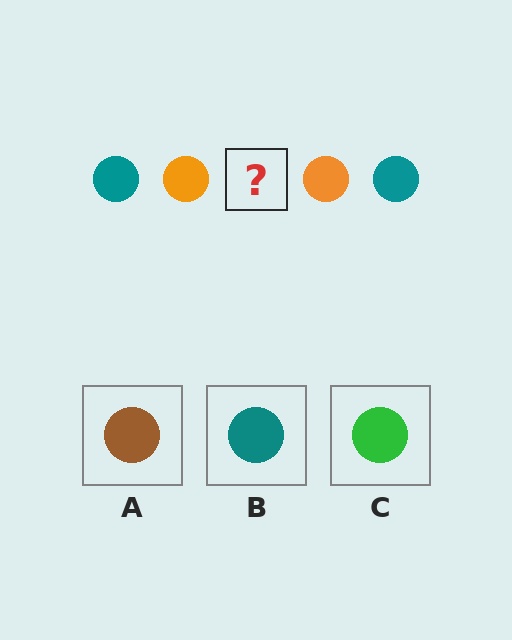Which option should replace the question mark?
Option B.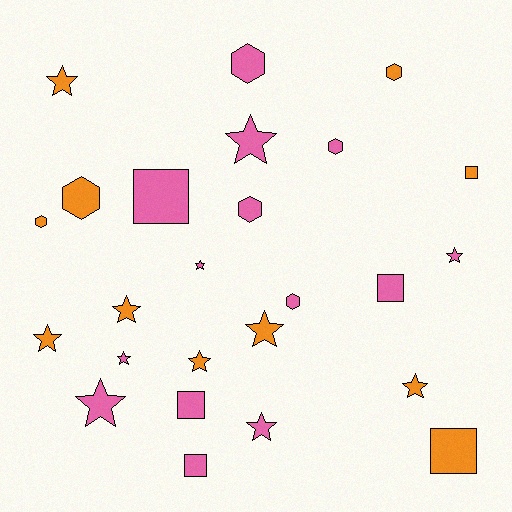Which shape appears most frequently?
Star, with 12 objects.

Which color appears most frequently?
Pink, with 14 objects.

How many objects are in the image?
There are 25 objects.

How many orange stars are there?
There are 6 orange stars.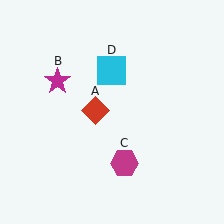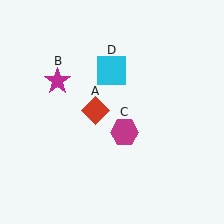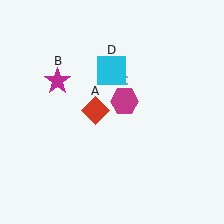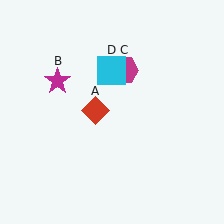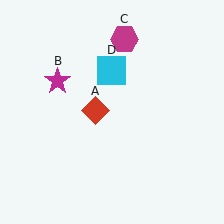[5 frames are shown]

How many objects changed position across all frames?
1 object changed position: magenta hexagon (object C).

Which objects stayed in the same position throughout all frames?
Red diamond (object A) and magenta star (object B) and cyan square (object D) remained stationary.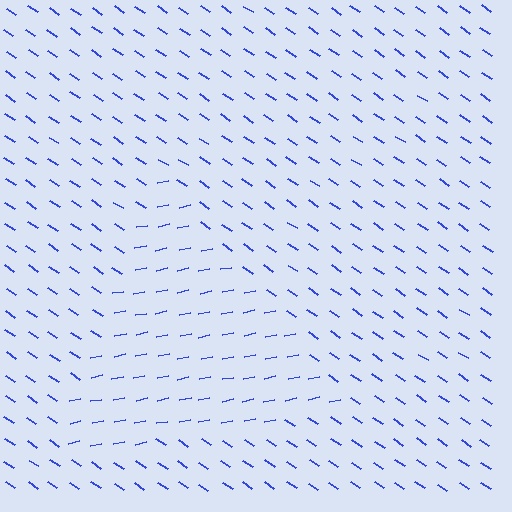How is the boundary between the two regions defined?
The boundary is defined purely by a change in line orientation (approximately 45 degrees difference). All lines are the same color and thickness.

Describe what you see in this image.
The image is filled with small blue line segments. A triangle region in the image has lines oriented differently from the surrounding lines, creating a visible texture boundary.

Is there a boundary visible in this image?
Yes, there is a texture boundary formed by a change in line orientation.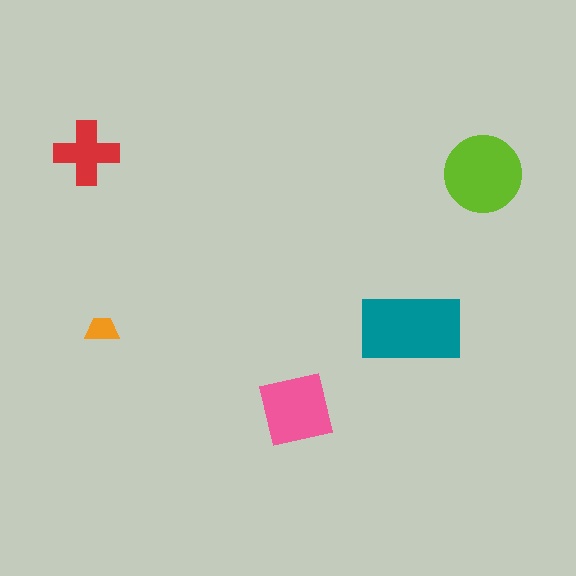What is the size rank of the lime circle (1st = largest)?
2nd.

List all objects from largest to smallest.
The teal rectangle, the lime circle, the pink square, the red cross, the orange trapezoid.